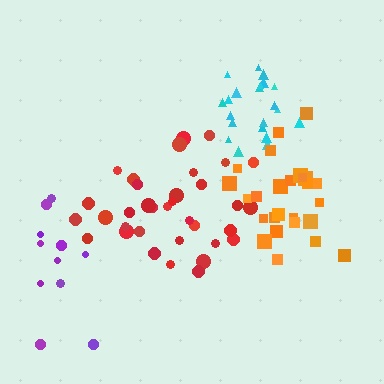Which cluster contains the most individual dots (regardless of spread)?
Red (35).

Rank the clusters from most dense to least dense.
cyan, orange, red, purple.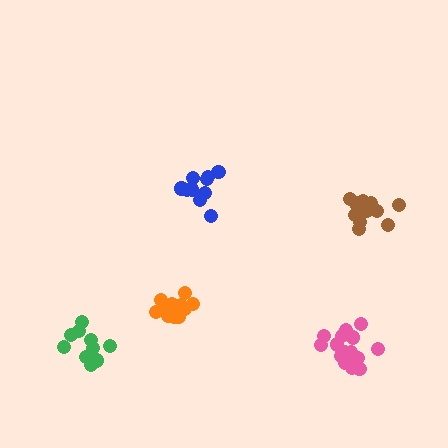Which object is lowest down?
The green cluster is bottommost.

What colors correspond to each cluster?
The clusters are colored: blue, pink, orange, brown, green.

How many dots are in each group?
Group 1: 10 dots, Group 2: 16 dots, Group 3: 14 dots, Group 4: 12 dots, Group 5: 11 dots (63 total).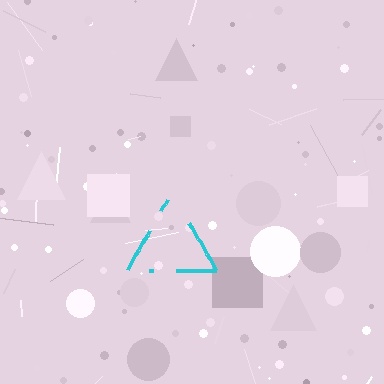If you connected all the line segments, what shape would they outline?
They would outline a triangle.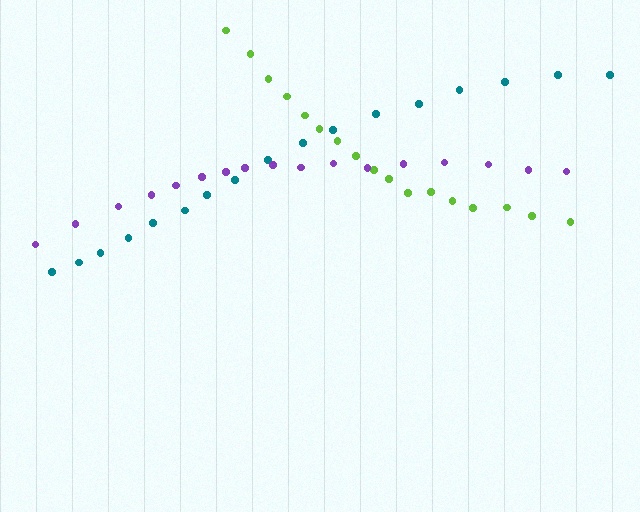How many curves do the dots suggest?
There are 3 distinct paths.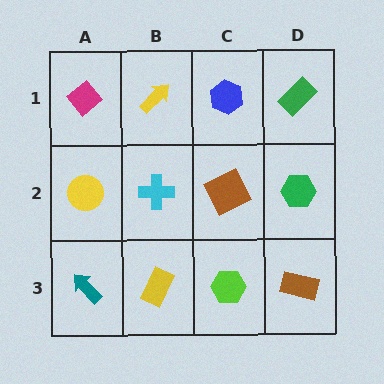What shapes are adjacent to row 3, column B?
A cyan cross (row 2, column B), a teal arrow (row 3, column A), a lime hexagon (row 3, column C).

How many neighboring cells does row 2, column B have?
4.